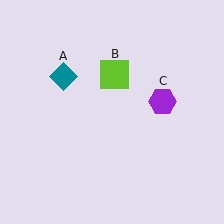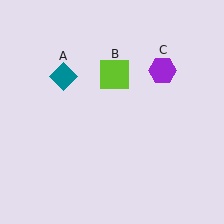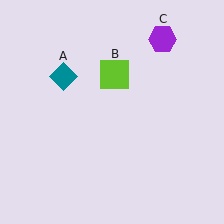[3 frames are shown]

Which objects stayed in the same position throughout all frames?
Teal diamond (object A) and lime square (object B) remained stationary.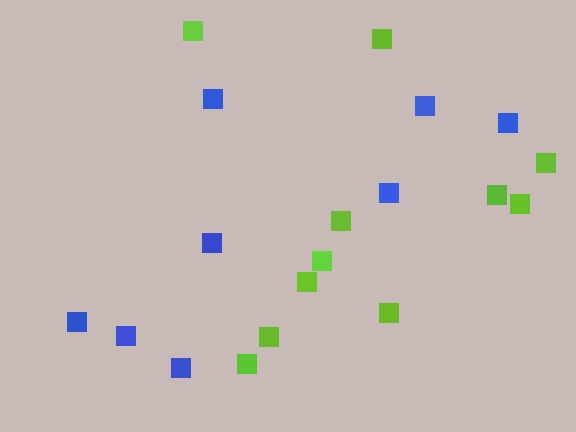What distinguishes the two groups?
There are 2 groups: one group of blue squares (8) and one group of lime squares (11).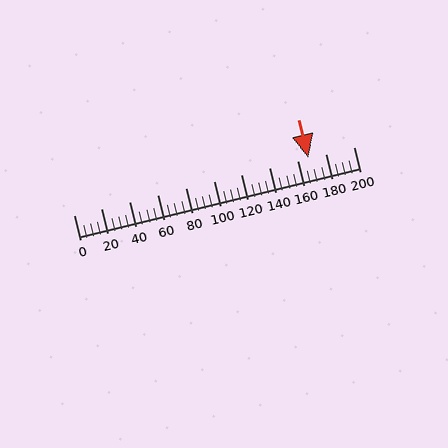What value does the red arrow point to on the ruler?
The red arrow points to approximately 168.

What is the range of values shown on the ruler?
The ruler shows values from 0 to 200.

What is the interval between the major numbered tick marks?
The major tick marks are spaced 20 units apart.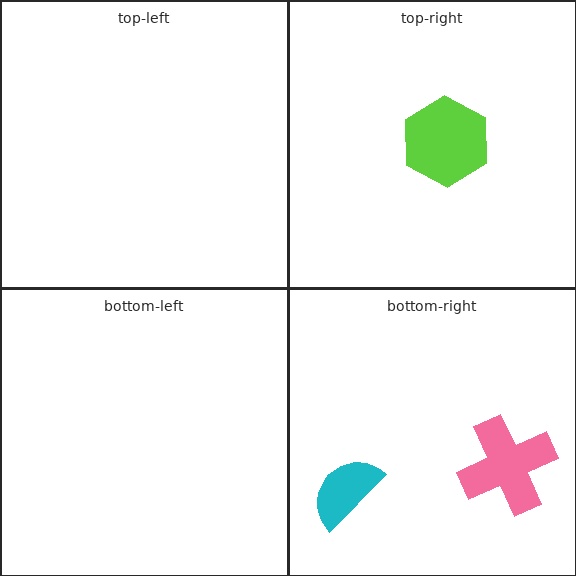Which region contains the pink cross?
The bottom-right region.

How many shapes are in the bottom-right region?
2.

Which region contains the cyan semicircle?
The bottom-right region.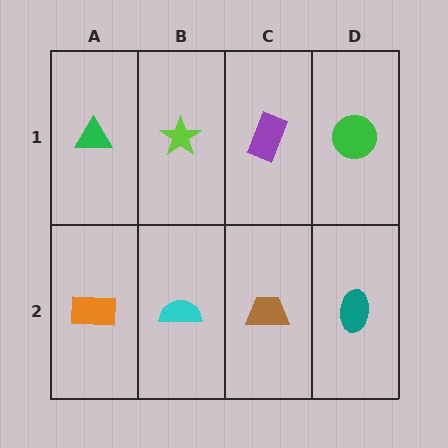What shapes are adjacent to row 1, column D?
A teal ellipse (row 2, column D), a purple rectangle (row 1, column C).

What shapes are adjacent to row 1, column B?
A cyan semicircle (row 2, column B), a green triangle (row 1, column A), a purple rectangle (row 1, column C).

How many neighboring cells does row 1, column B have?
3.